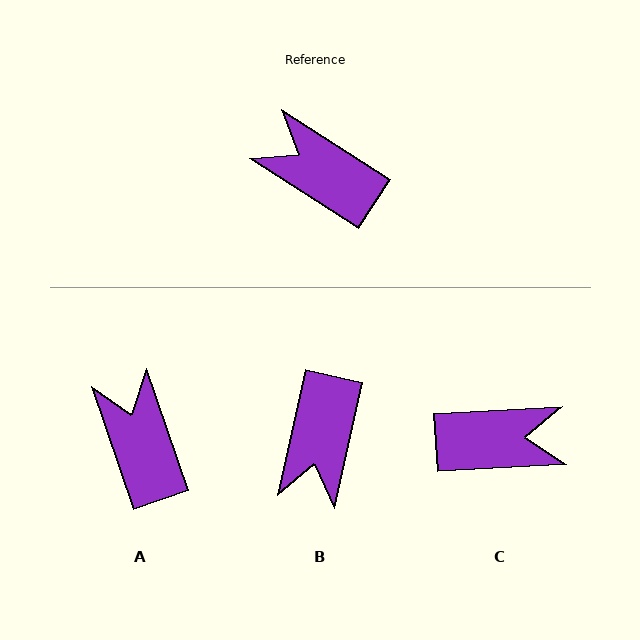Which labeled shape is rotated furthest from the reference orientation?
C, about 144 degrees away.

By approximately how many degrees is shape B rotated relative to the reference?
Approximately 110 degrees counter-clockwise.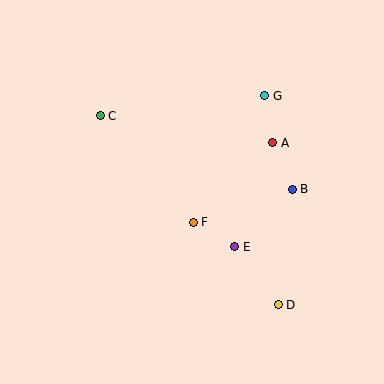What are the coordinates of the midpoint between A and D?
The midpoint between A and D is at (276, 224).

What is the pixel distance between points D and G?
The distance between D and G is 210 pixels.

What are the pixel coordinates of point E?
Point E is at (235, 247).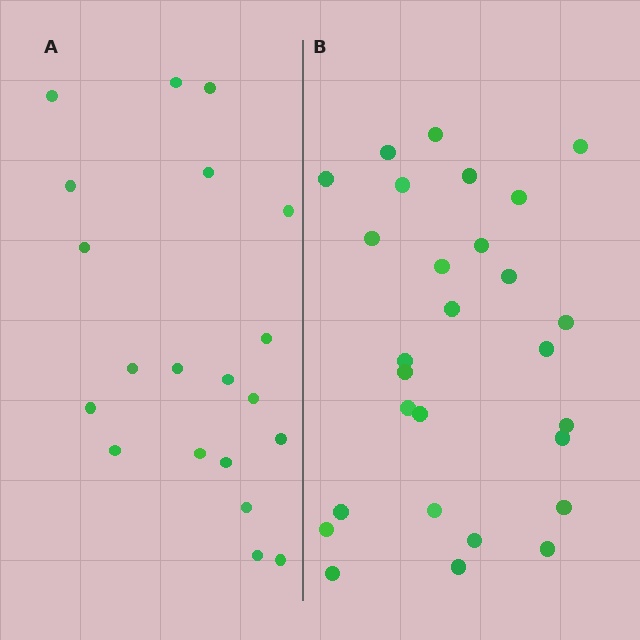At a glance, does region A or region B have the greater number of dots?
Region B (the right region) has more dots.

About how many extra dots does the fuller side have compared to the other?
Region B has roughly 8 or so more dots than region A.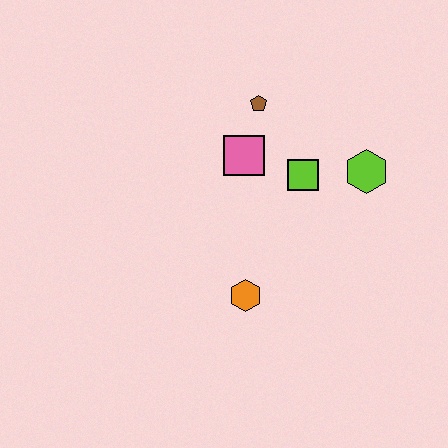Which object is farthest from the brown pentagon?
The orange hexagon is farthest from the brown pentagon.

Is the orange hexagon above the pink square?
No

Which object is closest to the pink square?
The brown pentagon is closest to the pink square.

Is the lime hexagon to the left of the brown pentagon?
No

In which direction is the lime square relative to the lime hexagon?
The lime square is to the left of the lime hexagon.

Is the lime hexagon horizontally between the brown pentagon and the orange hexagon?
No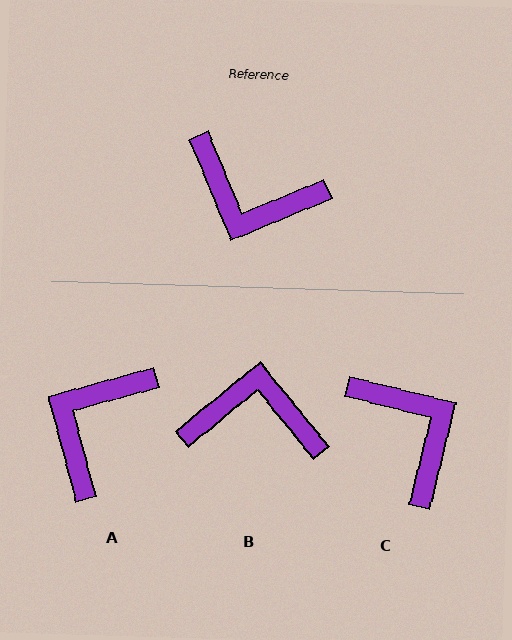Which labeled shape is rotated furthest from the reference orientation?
B, about 163 degrees away.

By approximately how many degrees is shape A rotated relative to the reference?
Approximately 98 degrees clockwise.